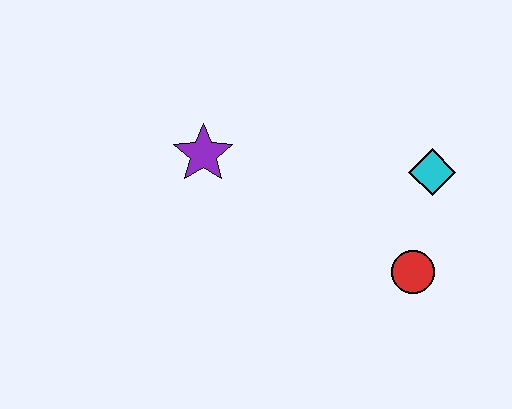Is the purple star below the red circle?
No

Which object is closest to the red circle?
The cyan diamond is closest to the red circle.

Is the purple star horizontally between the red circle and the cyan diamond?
No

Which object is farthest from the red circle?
The purple star is farthest from the red circle.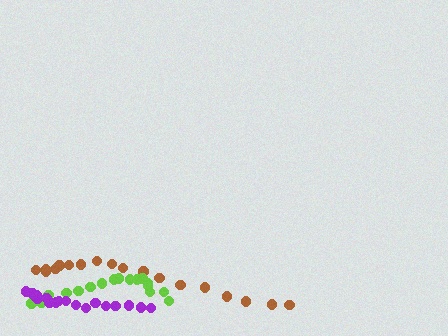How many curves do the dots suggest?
There are 3 distinct paths.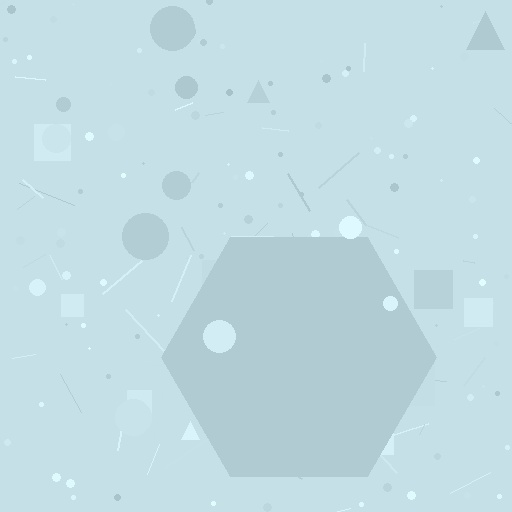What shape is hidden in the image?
A hexagon is hidden in the image.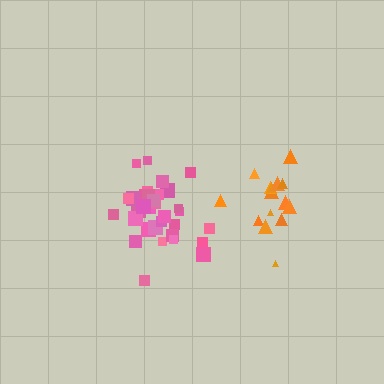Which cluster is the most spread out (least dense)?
Orange.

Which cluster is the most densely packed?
Pink.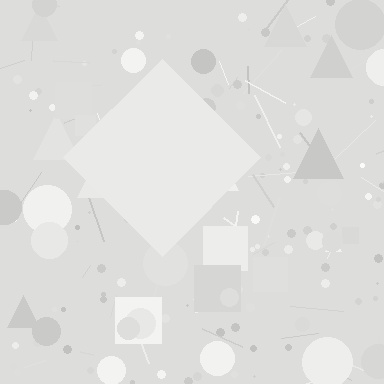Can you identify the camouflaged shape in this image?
The camouflaged shape is a diamond.